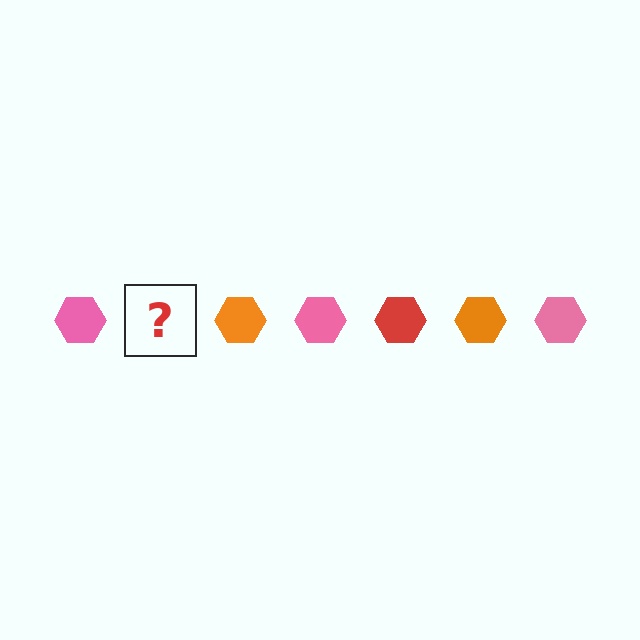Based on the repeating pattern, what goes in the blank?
The blank should be a red hexagon.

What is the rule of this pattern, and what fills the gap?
The rule is that the pattern cycles through pink, red, orange hexagons. The gap should be filled with a red hexagon.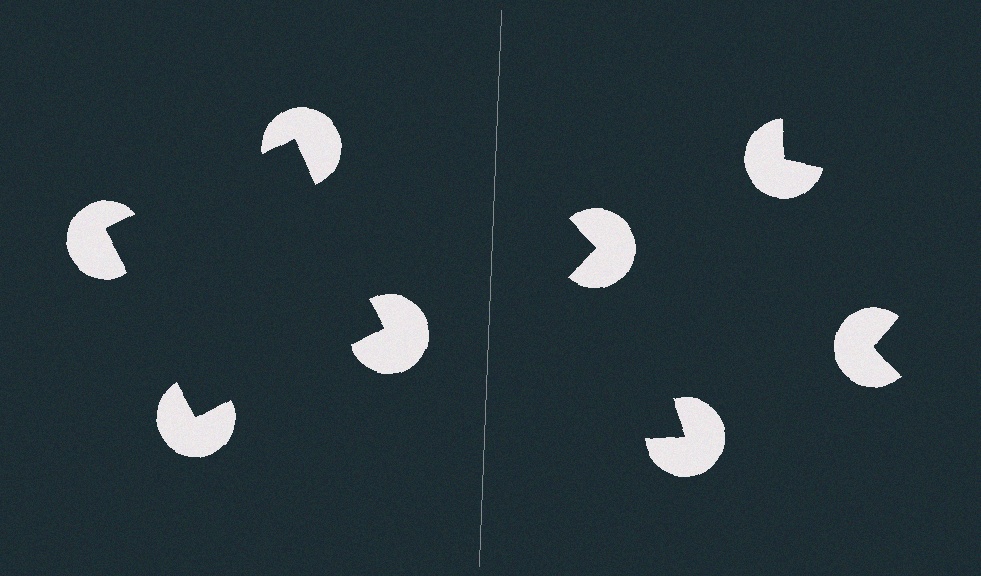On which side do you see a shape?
An illusory square appears on the left side. On the right side the wedge cuts are rotated, so no coherent shape forms.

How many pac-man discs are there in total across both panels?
8 — 4 on each side.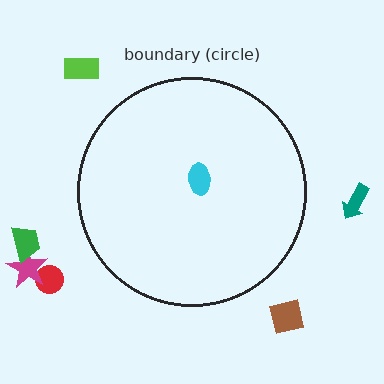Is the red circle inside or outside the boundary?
Outside.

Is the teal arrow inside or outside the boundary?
Outside.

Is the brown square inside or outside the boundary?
Outside.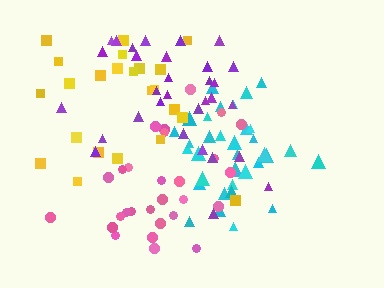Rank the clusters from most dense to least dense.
cyan, purple, pink, yellow.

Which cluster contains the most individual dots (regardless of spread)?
Cyan (35).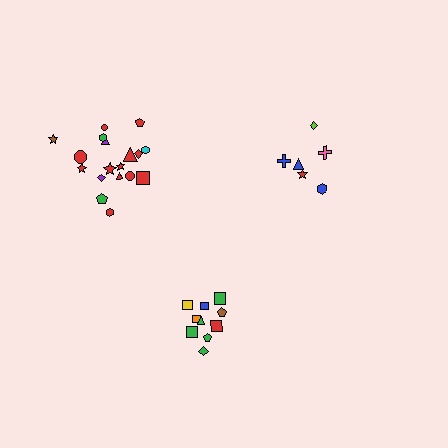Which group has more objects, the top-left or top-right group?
The top-left group.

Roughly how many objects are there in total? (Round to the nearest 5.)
Roughly 35 objects in total.